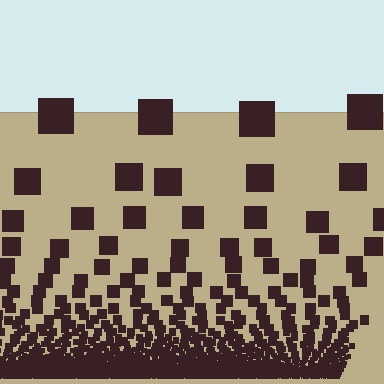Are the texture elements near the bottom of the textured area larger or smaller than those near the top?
Smaller. The gradient is inverted — elements near the bottom are smaller and denser.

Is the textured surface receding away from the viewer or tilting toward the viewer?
The surface appears to tilt toward the viewer. Texture elements get larger and sparser toward the top.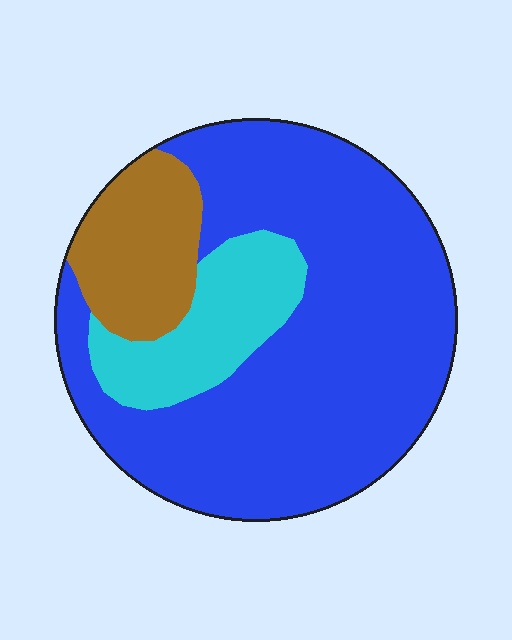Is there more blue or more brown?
Blue.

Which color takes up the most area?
Blue, at roughly 70%.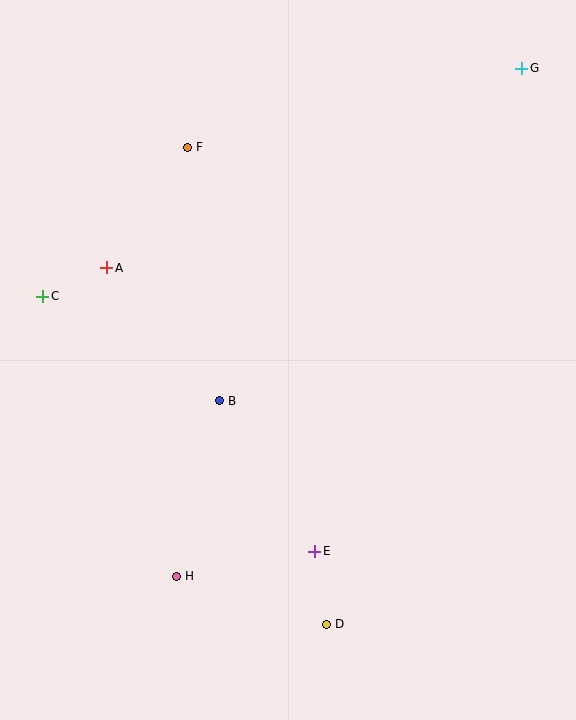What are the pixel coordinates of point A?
Point A is at (107, 268).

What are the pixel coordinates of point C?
Point C is at (43, 296).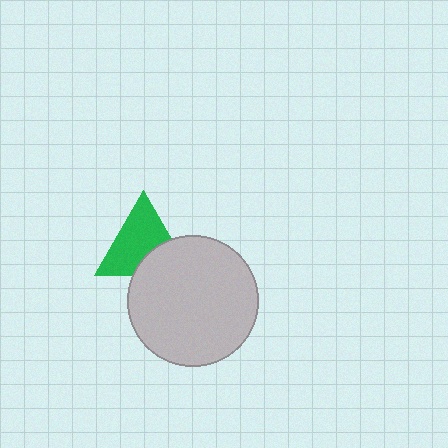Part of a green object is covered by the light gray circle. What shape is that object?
It is a triangle.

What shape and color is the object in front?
The object in front is a light gray circle.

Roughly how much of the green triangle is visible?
Most of it is visible (roughly 69%).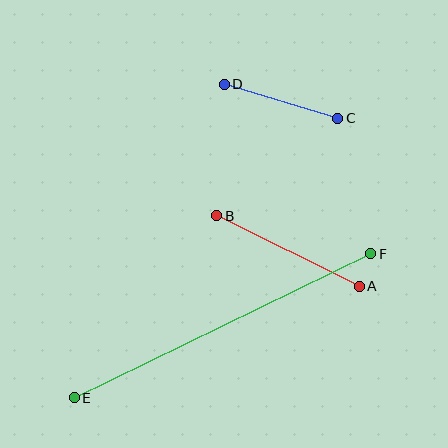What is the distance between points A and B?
The distance is approximately 159 pixels.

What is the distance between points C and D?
The distance is approximately 118 pixels.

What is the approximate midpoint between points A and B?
The midpoint is at approximately (288, 251) pixels.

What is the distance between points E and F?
The distance is approximately 329 pixels.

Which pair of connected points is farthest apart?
Points E and F are farthest apart.